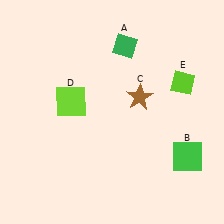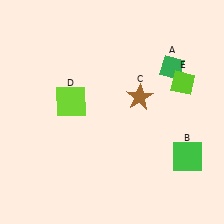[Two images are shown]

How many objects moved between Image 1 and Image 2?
1 object moved between the two images.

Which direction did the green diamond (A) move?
The green diamond (A) moved right.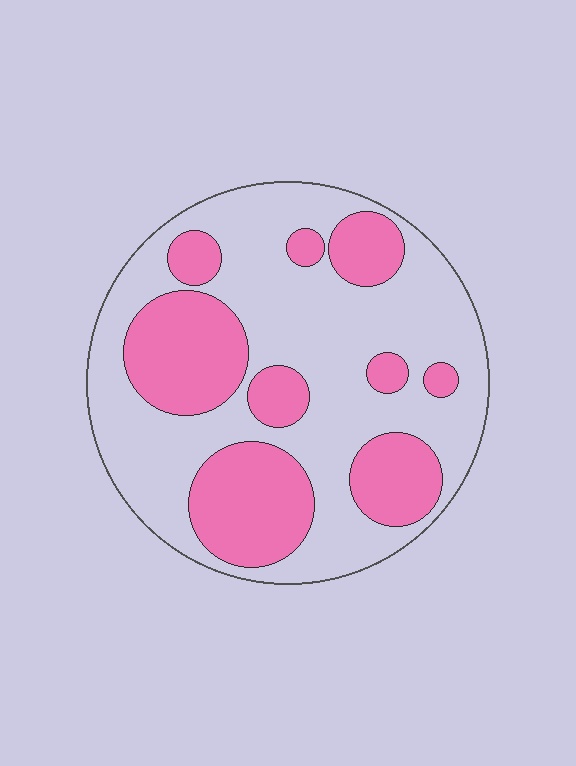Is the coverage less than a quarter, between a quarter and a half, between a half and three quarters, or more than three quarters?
Between a quarter and a half.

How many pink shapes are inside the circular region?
9.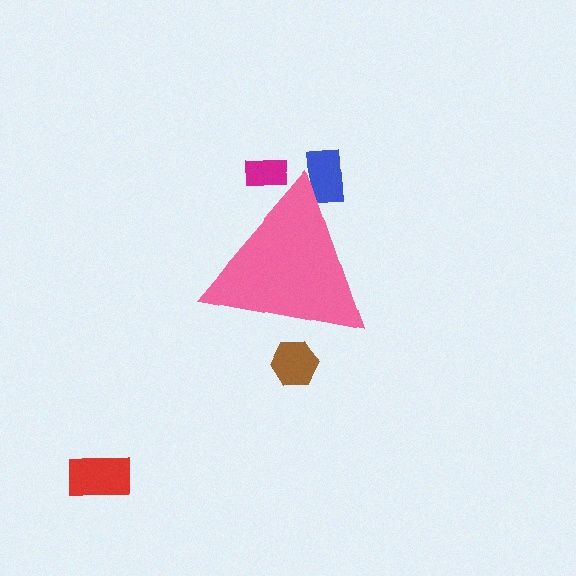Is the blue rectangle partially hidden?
Yes, the blue rectangle is partially hidden behind the pink triangle.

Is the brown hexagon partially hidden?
Yes, the brown hexagon is partially hidden behind the pink triangle.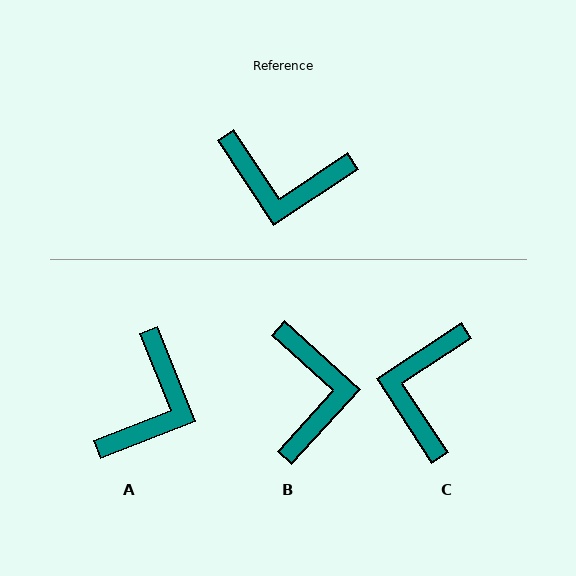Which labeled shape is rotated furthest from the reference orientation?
B, about 104 degrees away.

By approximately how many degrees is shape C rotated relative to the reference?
Approximately 90 degrees clockwise.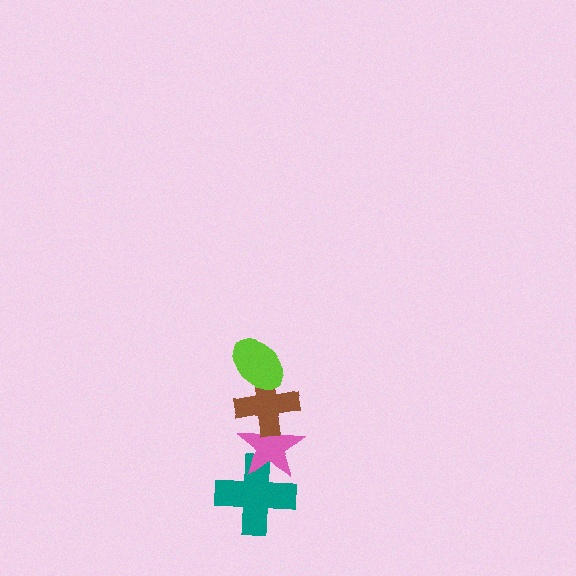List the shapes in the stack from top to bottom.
From top to bottom: the lime ellipse, the brown cross, the pink star, the teal cross.